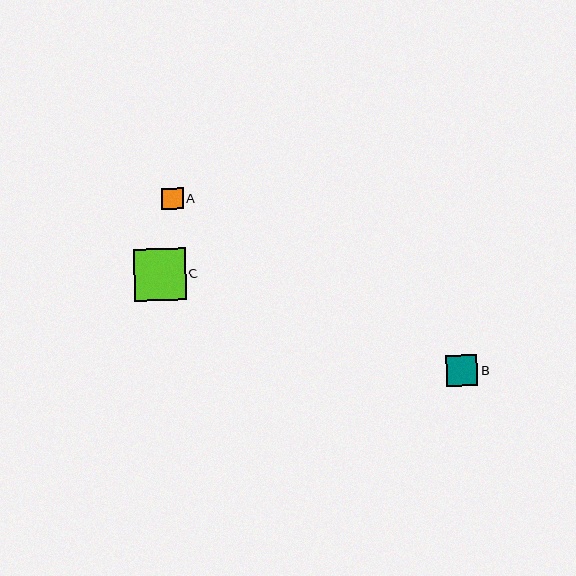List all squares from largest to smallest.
From largest to smallest: C, B, A.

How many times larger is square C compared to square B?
Square C is approximately 1.6 times the size of square B.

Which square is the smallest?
Square A is the smallest with a size of approximately 21 pixels.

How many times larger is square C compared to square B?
Square C is approximately 1.6 times the size of square B.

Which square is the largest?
Square C is the largest with a size of approximately 51 pixels.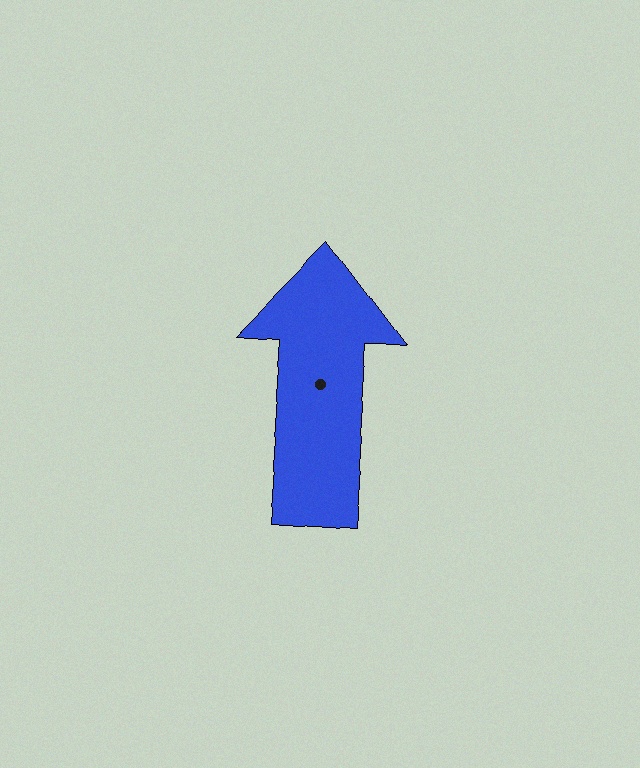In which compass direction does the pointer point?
North.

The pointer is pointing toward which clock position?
Roughly 12 o'clock.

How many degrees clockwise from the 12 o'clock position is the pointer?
Approximately 4 degrees.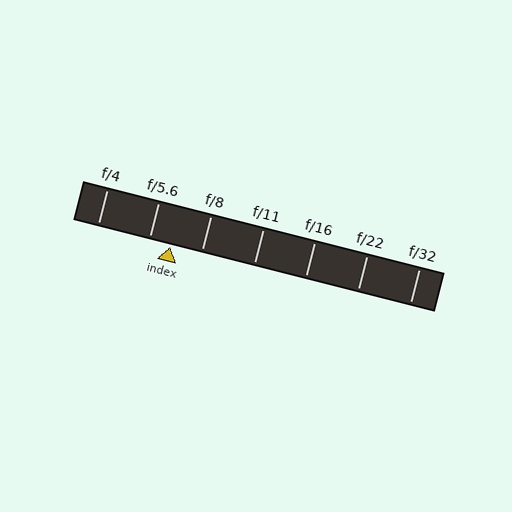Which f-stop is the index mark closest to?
The index mark is closest to f/5.6.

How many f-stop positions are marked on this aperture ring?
There are 7 f-stop positions marked.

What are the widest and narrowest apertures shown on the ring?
The widest aperture shown is f/4 and the narrowest is f/32.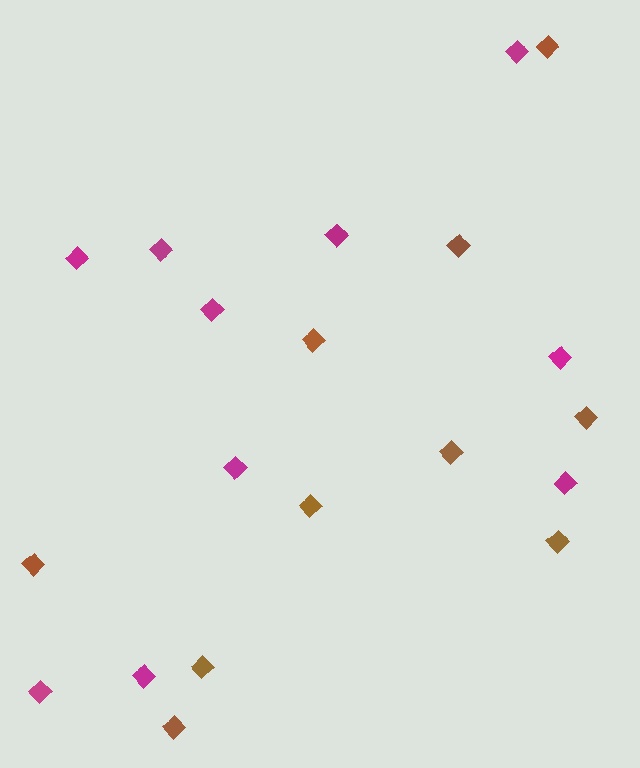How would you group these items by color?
There are 2 groups: one group of magenta diamonds (10) and one group of brown diamonds (10).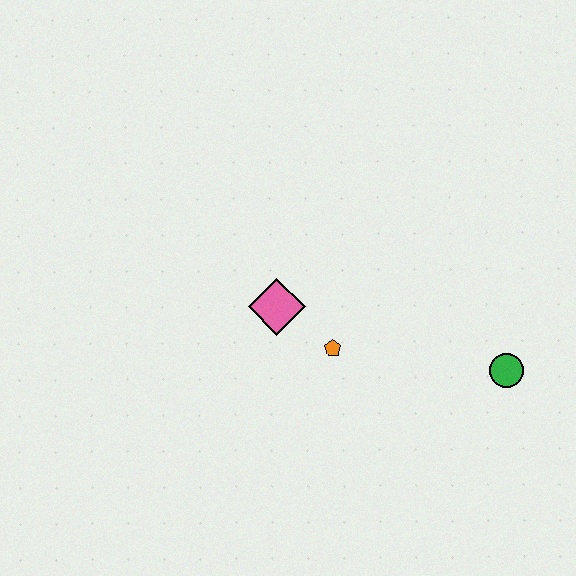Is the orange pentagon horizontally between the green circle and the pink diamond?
Yes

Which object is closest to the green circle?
The orange pentagon is closest to the green circle.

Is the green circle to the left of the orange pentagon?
No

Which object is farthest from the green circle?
The pink diamond is farthest from the green circle.